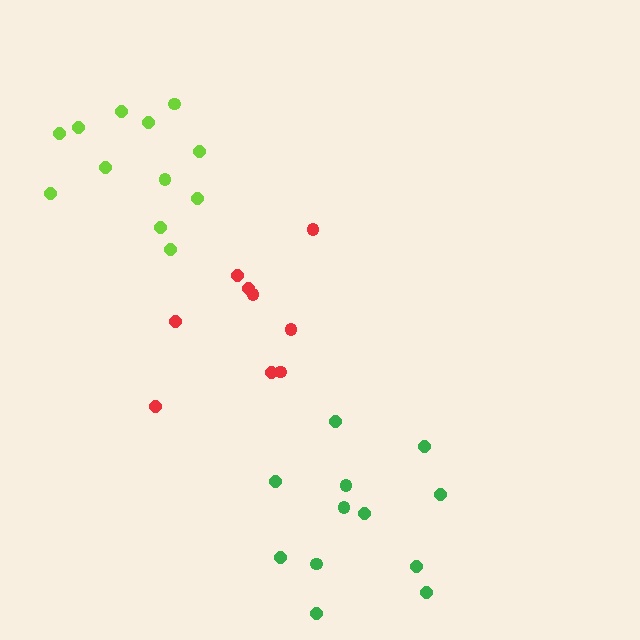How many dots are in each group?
Group 1: 9 dots, Group 2: 12 dots, Group 3: 12 dots (33 total).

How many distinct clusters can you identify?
There are 3 distinct clusters.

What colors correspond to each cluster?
The clusters are colored: red, green, lime.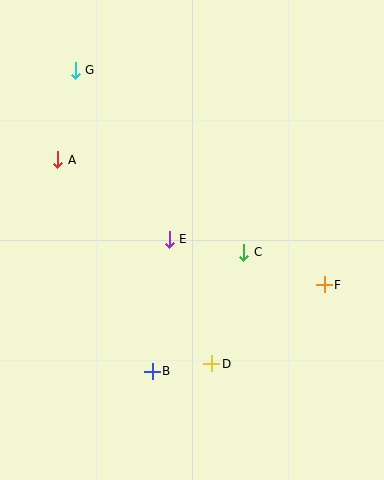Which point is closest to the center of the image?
Point E at (169, 239) is closest to the center.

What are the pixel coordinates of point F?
Point F is at (324, 285).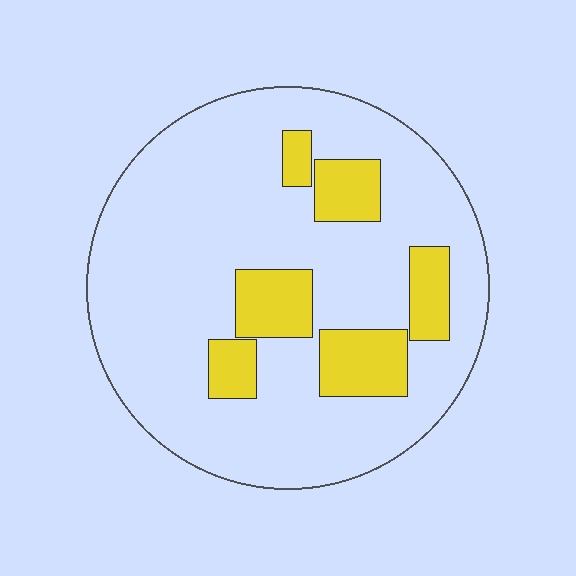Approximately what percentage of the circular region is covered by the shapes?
Approximately 20%.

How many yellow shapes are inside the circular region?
6.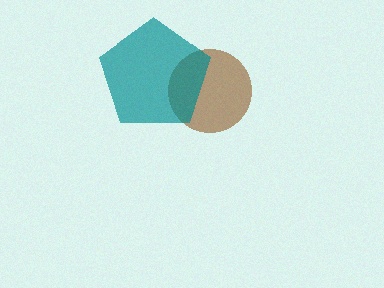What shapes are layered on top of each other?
The layered shapes are: a brown circle, a teal pentagon.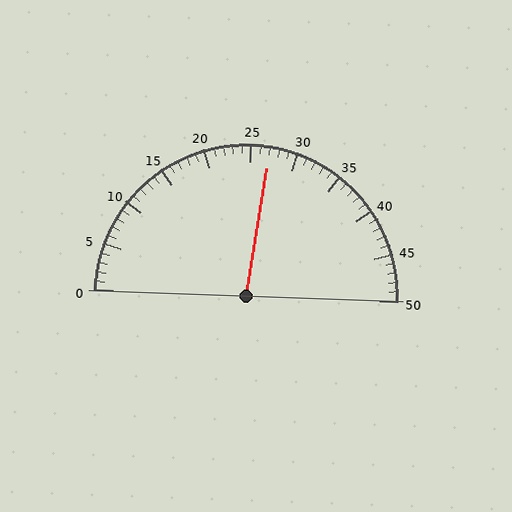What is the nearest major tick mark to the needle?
The nearest major tick mark is 25.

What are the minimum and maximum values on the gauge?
The gauge ranges from 0 to 50.